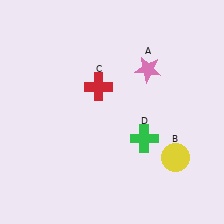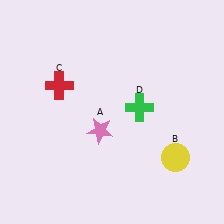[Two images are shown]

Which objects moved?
The objects that moved are: the pink star (A), the red cross (C), the green cross (D).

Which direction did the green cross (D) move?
The green cross (D) moved up.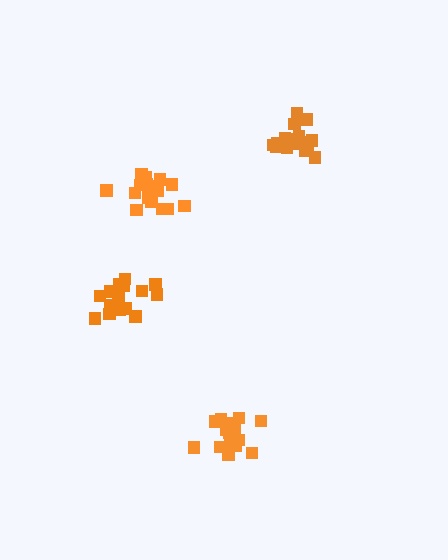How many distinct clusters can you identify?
There are 4 distinct clusters.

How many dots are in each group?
Group 1: 20 dots, Group 2: 18 dots, Group 3: 16 dots, Group 4: 16 dots (70 total).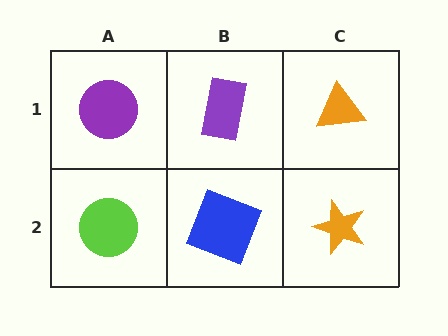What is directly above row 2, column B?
A purple rectangle.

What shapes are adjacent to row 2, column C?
An orange triangle (row 1, column C), a blue square (row 2, column B).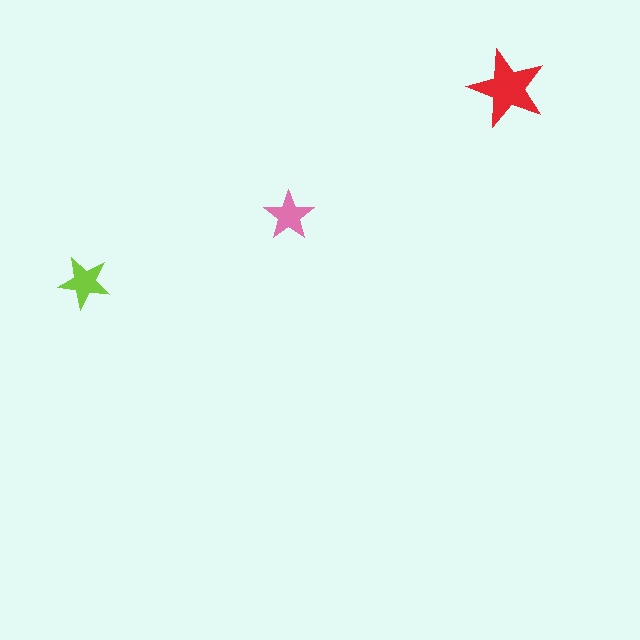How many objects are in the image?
There are 3 objects in the image.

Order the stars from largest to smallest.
the red one, the lime one, the pink one.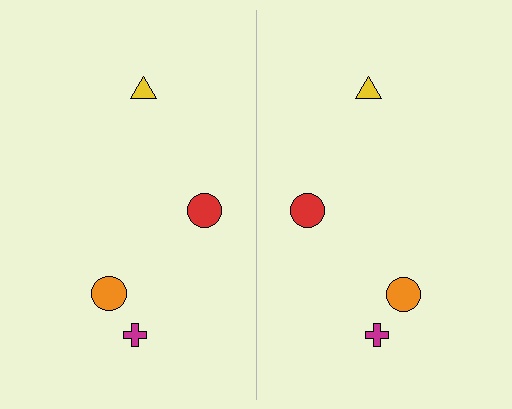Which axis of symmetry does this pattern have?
The pattern has a vertical axis of symmetry running through the center of the image.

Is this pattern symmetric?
Yes, this pattern has bilateral (reflection) symmetry.